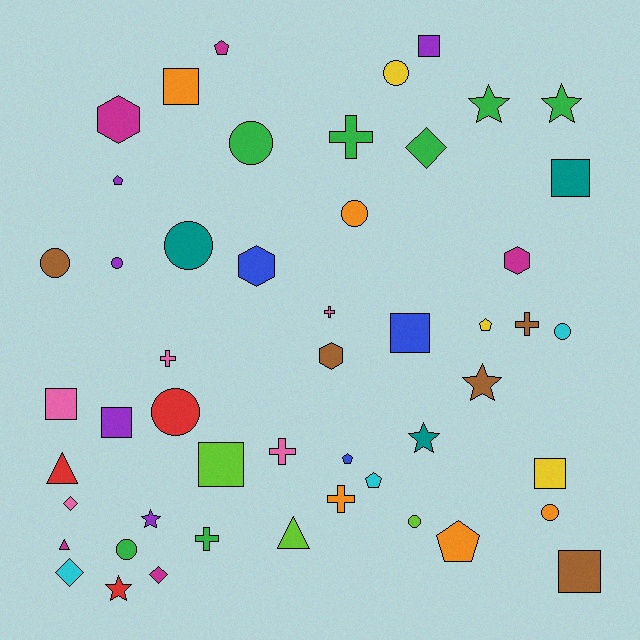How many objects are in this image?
There are 50 objects.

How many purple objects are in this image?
There are 5 purple objects.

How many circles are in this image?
There are 11 circles.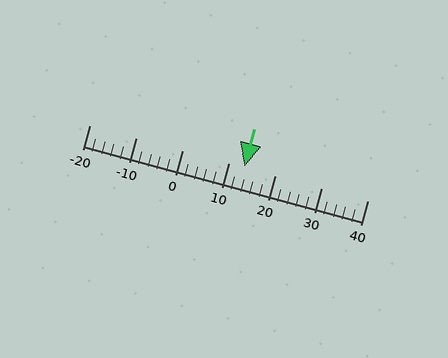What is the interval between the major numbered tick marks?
The major tick marks are spaced 10 units apart.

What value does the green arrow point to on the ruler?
The green arrow points to approximately 14.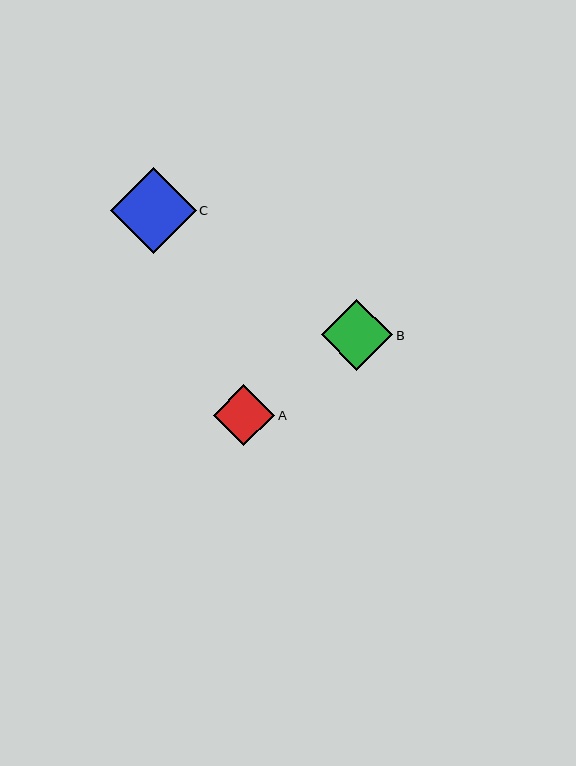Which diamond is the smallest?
Diamond A is the smallest with a size of approximately 61 pixels.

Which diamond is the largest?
Diamond C is the largest with a size of approximately 86 pixels.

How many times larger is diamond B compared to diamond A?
Diamond B is approximately 1.2 times the size of diamond A.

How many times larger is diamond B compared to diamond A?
Diamond B is approximately 1.2 times the size of diamond A.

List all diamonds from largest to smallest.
From largest to smallest: C, B, A.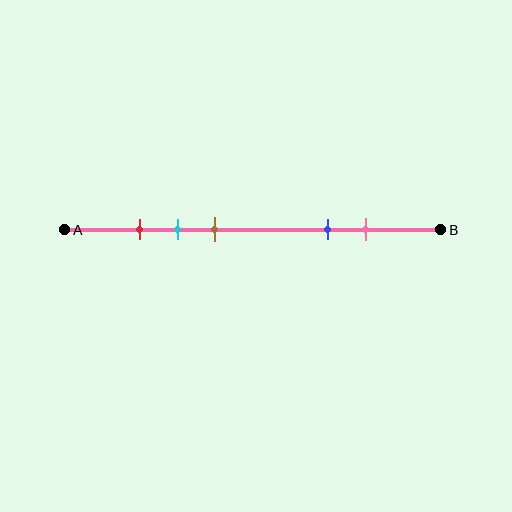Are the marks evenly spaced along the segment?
No, the marks are not evenly spaced.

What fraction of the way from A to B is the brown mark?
The brown mark is approximately 40% (0.4) of the way from A to B.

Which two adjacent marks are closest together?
The red and cyan marks are the closest adjacent pair.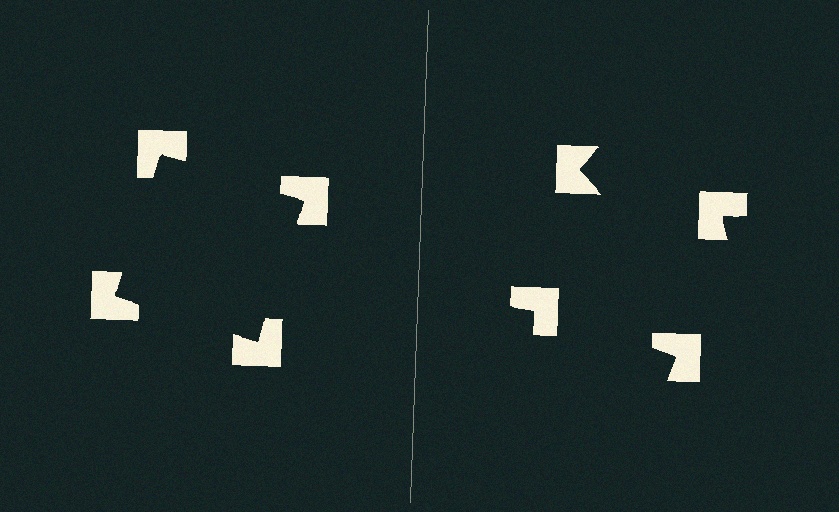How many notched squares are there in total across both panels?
8 — 4 on each side.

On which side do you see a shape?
An illusory square appears on the left side. On the right side the wedge cuts are rotated, so no coherent shape forms.